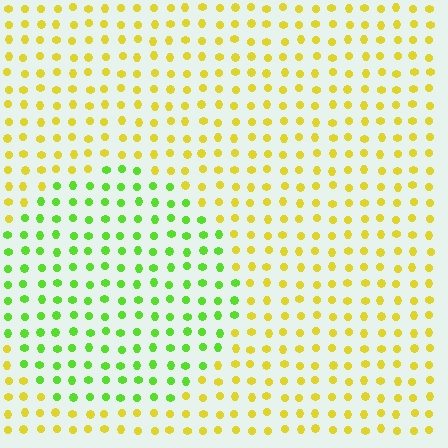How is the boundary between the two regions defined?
The boundary is defined purely by a slight shift in hue (about 49 degrees). Spacing, size, and orientation are identical on both sides.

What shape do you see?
I see a circle.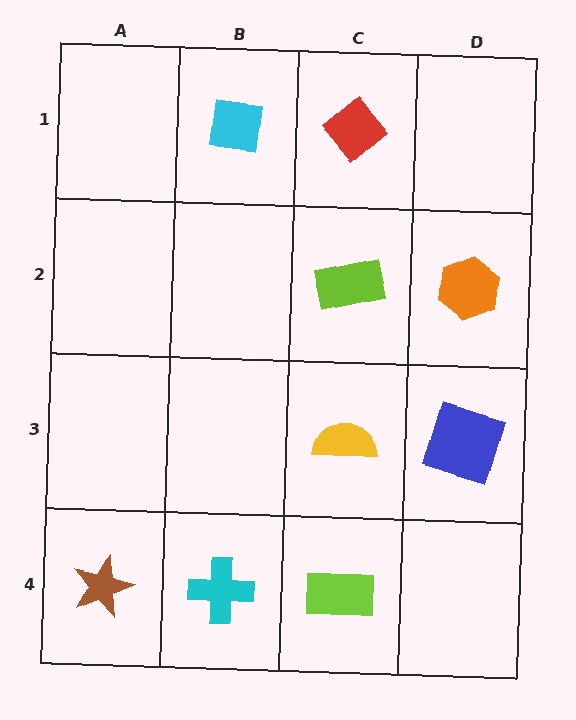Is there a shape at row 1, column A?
No, that cell is empty.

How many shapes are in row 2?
2 shapes.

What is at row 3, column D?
A blue square.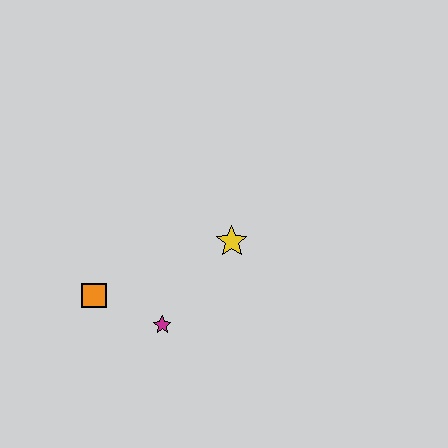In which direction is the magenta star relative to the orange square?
The magenta star is to the right of the orange square.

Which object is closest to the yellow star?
The magenta star is closest to the yellow star.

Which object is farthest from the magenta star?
The yellow star is farthest from the magenta star.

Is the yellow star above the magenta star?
Yes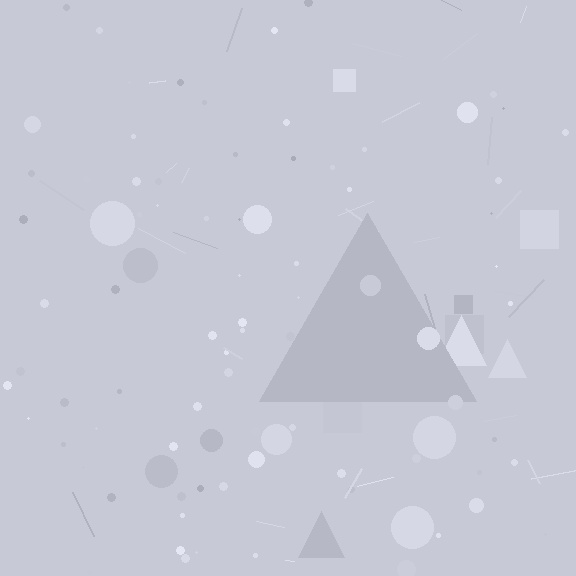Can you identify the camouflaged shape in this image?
The camouflaged shape is a triangle.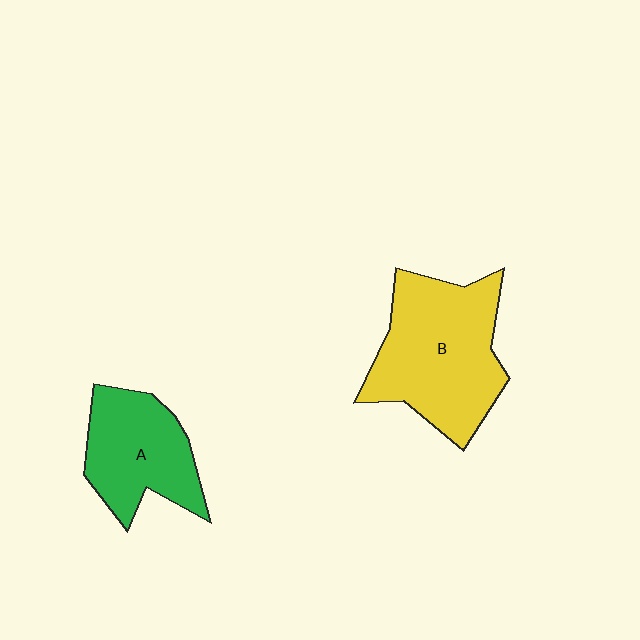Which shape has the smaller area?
Shape A (green).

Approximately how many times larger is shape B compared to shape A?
Approximately 1.5 times.